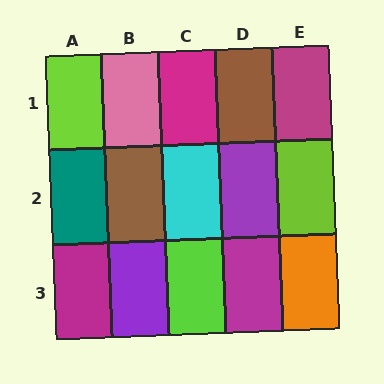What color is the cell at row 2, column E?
Lime.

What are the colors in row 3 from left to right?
Magenta, purple, lime, magenta, orange.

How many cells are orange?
1 cell is orange.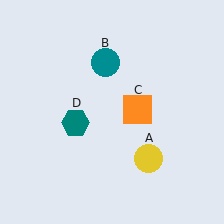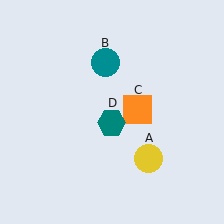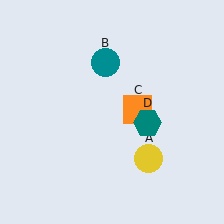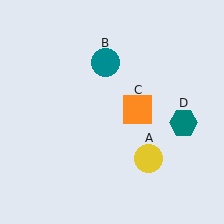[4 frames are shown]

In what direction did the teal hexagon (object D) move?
The teal hexagon (object D) moved right.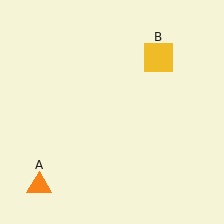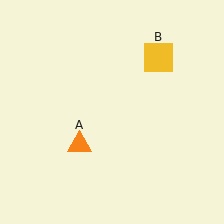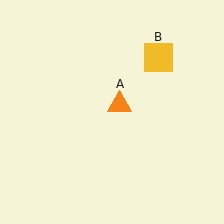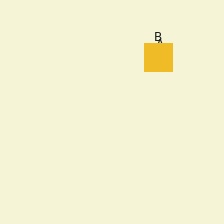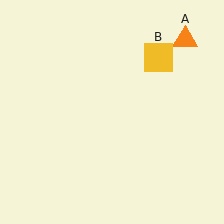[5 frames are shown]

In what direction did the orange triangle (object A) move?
The orange triangle (object A) moved up and to the right.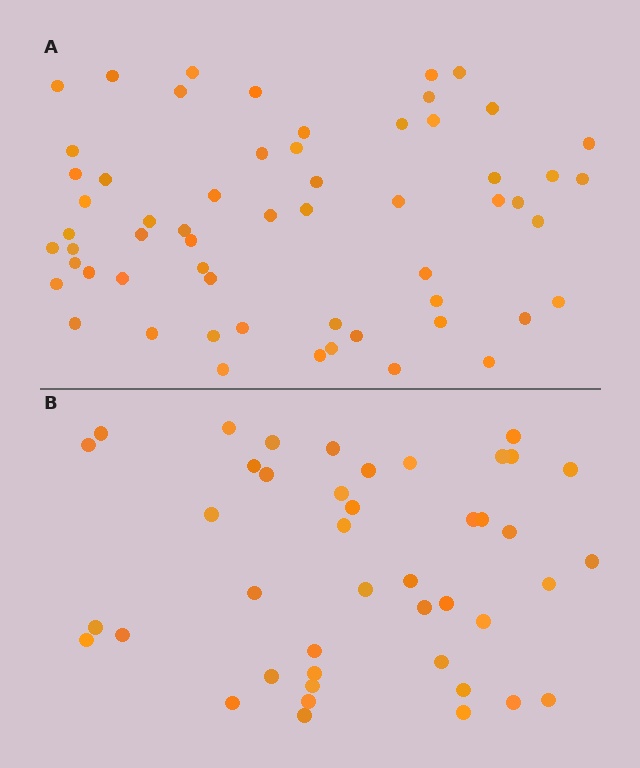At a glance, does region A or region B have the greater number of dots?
Region A (the top region) has more dots.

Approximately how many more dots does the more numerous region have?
Region A has approximately 15 more dots than region B.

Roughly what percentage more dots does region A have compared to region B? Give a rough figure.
About 35% more.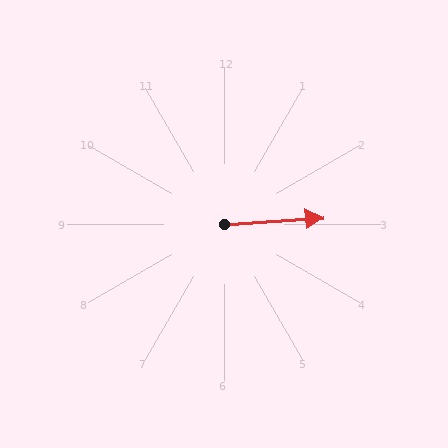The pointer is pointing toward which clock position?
Roughly 3 o'clock.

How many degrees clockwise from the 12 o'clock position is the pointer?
Approximately 86 degrees.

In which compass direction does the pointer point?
East.